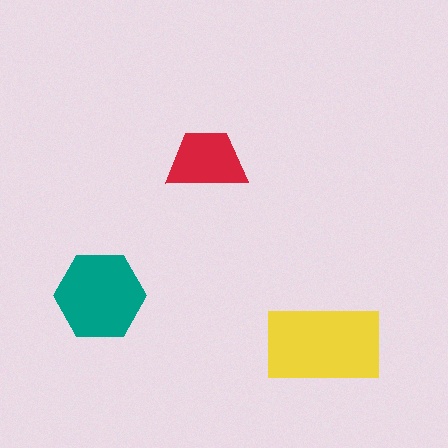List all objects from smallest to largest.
The red trapezoid, the teal hexagon, the yellow rectangle.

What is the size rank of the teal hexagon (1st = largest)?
2nd.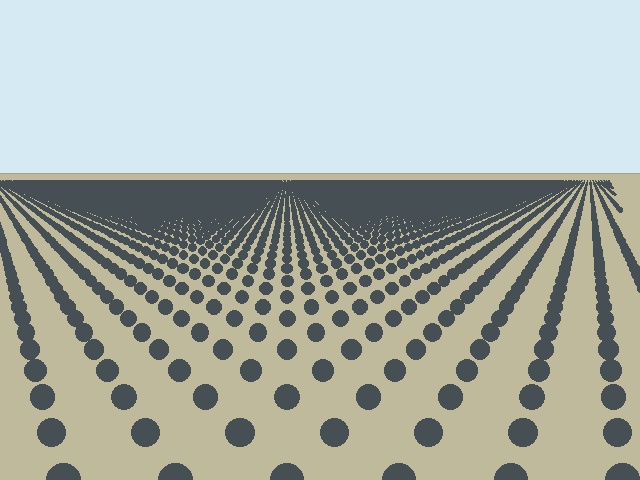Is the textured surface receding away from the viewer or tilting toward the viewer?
The surface is receding away from the viewer. Texture elements get smaller and denser toward the top.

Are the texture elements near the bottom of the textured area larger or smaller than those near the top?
Larger. Near the bottom, elements are closer to the viewer and appear at a bigger on-screen size.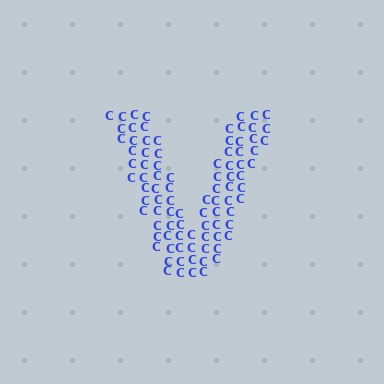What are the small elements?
The small elements are letter C's.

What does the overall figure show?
The overall figure shows the letter V.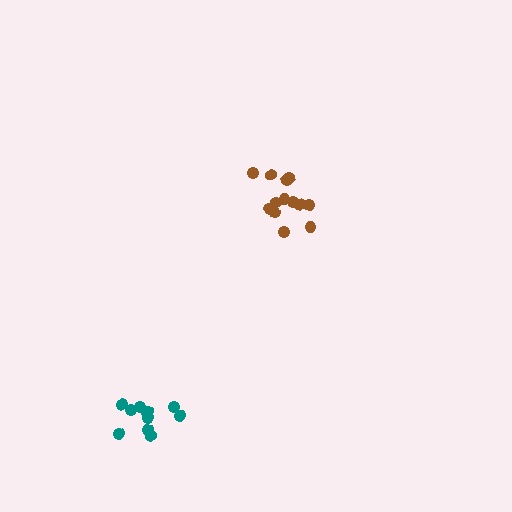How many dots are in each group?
Group 1: 14 dots, Group 2: 11 dots (25 total).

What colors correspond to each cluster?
The clusters are colored: brown, teal.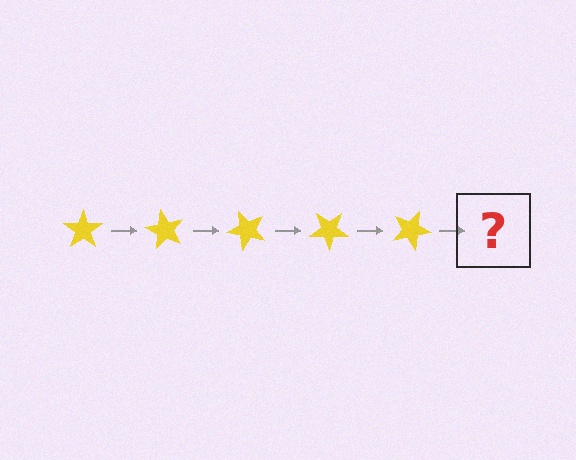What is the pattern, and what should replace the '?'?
The pattern is that the star rotates 60 degrees each step. The '?' should be a yellow star rotated 300 degrees.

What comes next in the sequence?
The next element should be a yellow star rotated 300 degrees.